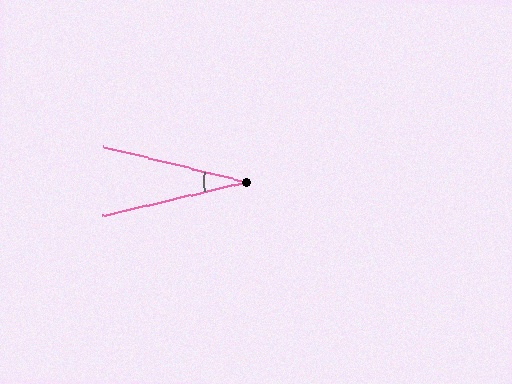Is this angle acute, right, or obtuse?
It is acute.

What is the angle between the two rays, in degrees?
Approximately 27 degrees.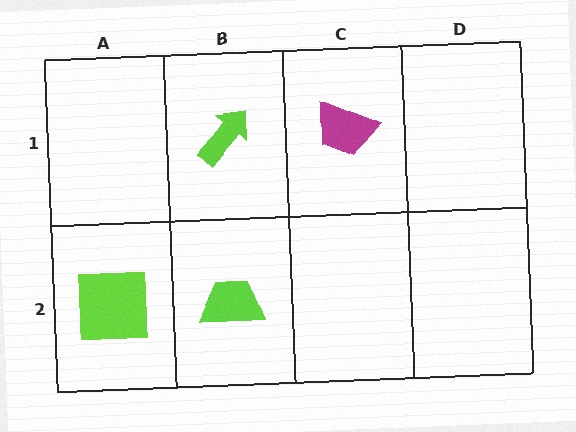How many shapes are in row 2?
2 shapes.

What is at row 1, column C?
A magenta trapezoid.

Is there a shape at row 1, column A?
No, that cell is empty.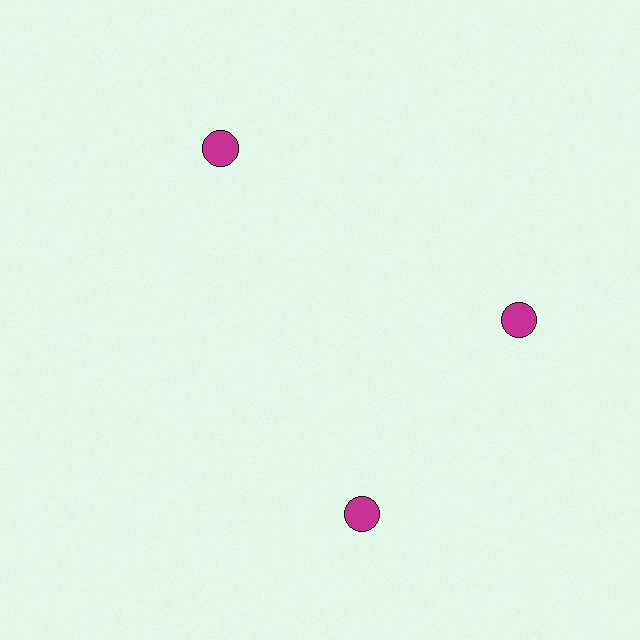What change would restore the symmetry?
The symmetry would be restored by rotating it back into even spacing with its neighbors so that all 3 circles sit at equal angles and equal distance from the center.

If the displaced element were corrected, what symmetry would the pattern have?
It would have 3-fold rotational symmetry — the pattern would map onto itself every 120 degrees.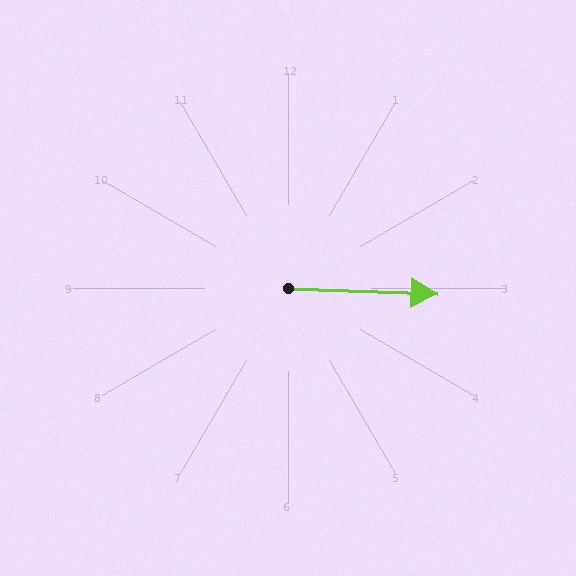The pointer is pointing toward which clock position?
Roughly 3 o'clock.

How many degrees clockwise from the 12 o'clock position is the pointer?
Approximately 92 degrees.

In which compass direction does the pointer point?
East.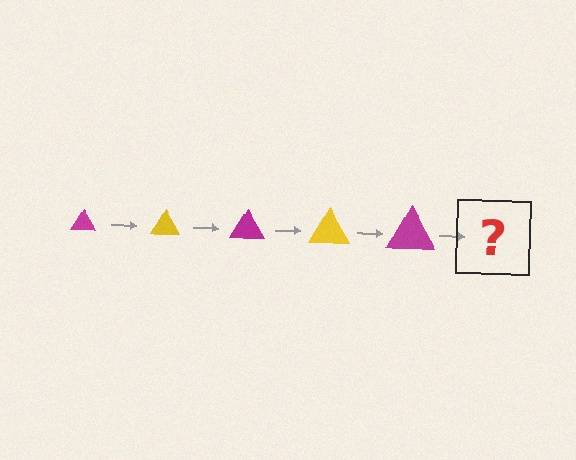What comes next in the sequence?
The next element should be a yellow triangle, larger than the previous one.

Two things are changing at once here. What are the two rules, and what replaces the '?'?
The two rules are that the triangle grows larger each step and the color cycles through magenta and yellow. The '?' should be a yellow triangle, larger than the previous one.